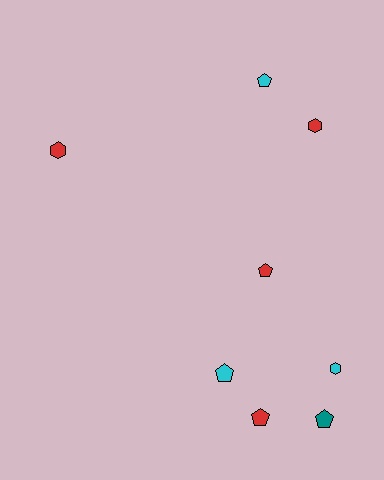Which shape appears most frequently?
Pentagon, with 5 objects.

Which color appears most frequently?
Red, with 4 objects.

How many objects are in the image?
There are 8 objects.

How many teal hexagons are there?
There are no teal hexagons.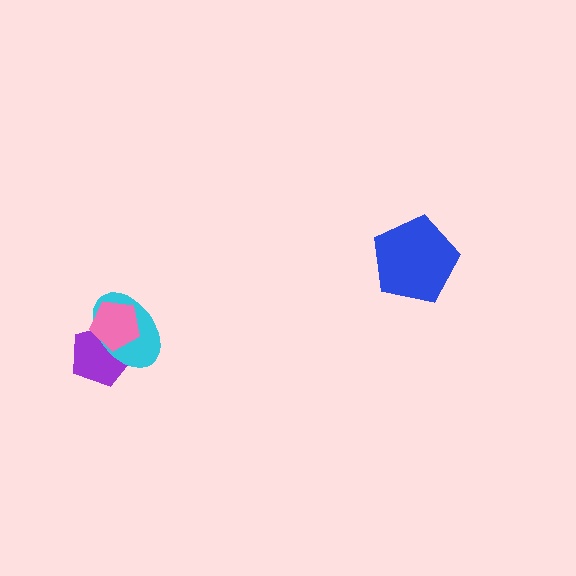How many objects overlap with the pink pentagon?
2 objects overlap with the pink pentagon.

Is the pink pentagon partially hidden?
No, no other shape covers it.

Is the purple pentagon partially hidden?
Yes, it is partially covered by another shape.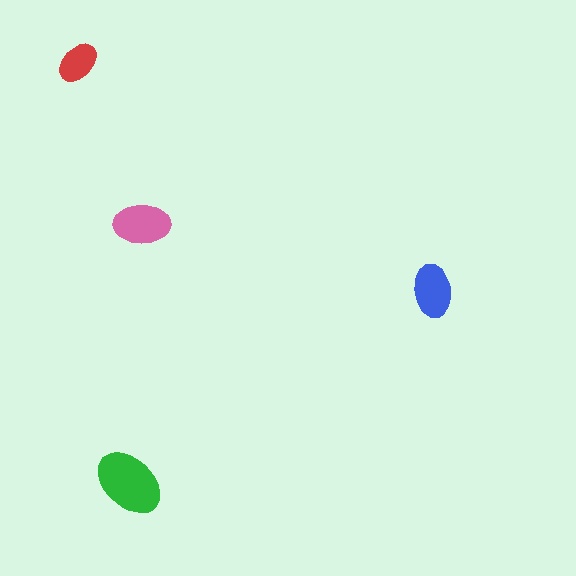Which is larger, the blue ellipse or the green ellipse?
The green one.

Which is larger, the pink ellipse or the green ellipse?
The green one.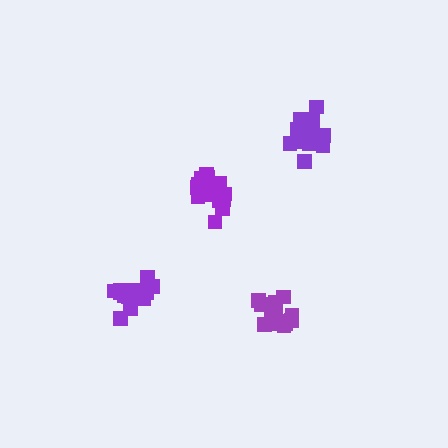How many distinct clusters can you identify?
There are 4 distinct clusters.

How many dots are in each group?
Group 1: 15 dots, Group 2: 19 dots, Group 3: 15 dots, Group 4: 16 dots (65 total).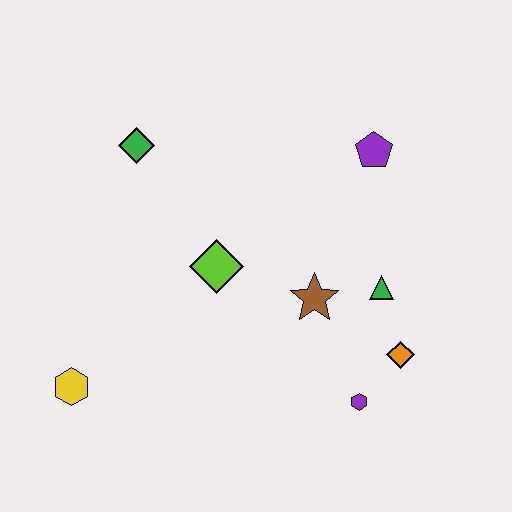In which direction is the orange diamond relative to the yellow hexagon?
The orange diamond is to the right of the yellow hexagon.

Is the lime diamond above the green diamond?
No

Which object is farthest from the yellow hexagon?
The purple pentagon is farthest from the yellow hexagon.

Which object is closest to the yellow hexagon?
The lime diamond is closest to the yellow hexagon.